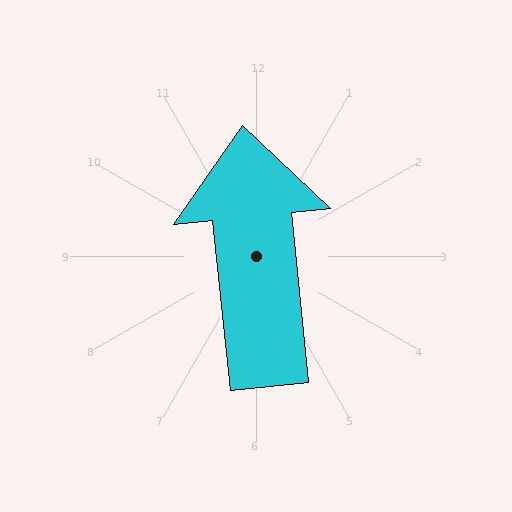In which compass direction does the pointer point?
North.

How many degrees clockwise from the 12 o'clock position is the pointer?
Approximately 354 degrees.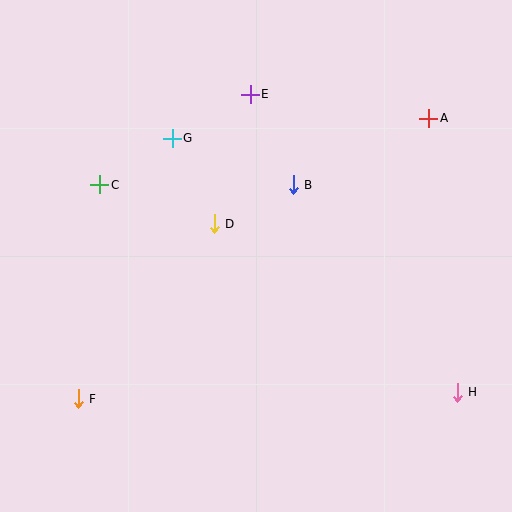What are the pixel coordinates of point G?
Point G is at (172, 138).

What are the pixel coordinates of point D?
Point D is at (214, 224).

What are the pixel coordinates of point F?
Point F is at (78, 399).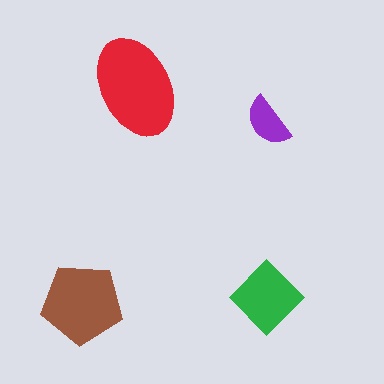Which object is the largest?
The red ellipse.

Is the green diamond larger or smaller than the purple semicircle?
Larger.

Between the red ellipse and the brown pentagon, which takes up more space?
The red ellipse.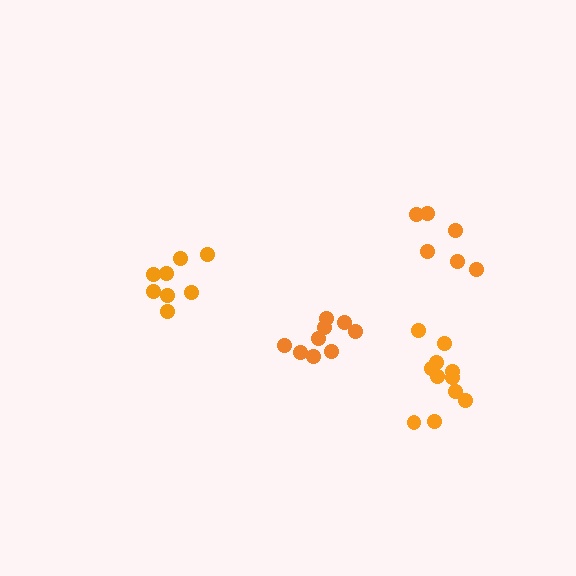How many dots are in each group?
Group 1: 6 dots, Group 2: 9 dots, Group 3: 8 dots, Group 4: 11 dots (34 total).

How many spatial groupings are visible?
There are 4 spatial groupings.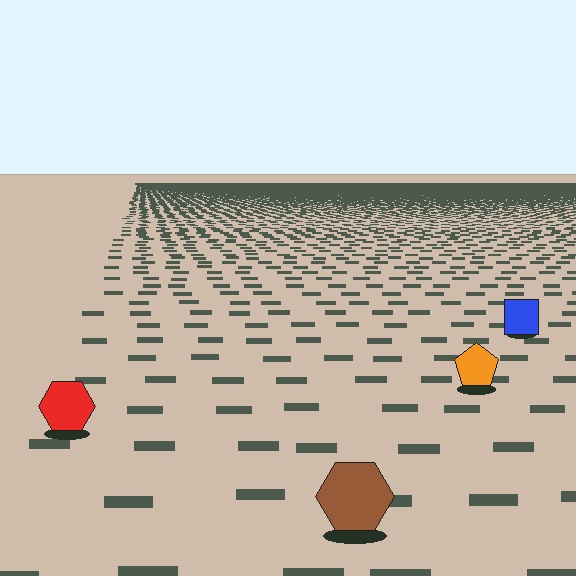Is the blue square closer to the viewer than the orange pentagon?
No. The orange pentagon is closer — you can tell from the texture gradient: the ground texture is coarser near it.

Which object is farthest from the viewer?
The blue square is farthest from the viewer. It appears smaller and the ground texture around it is denser.